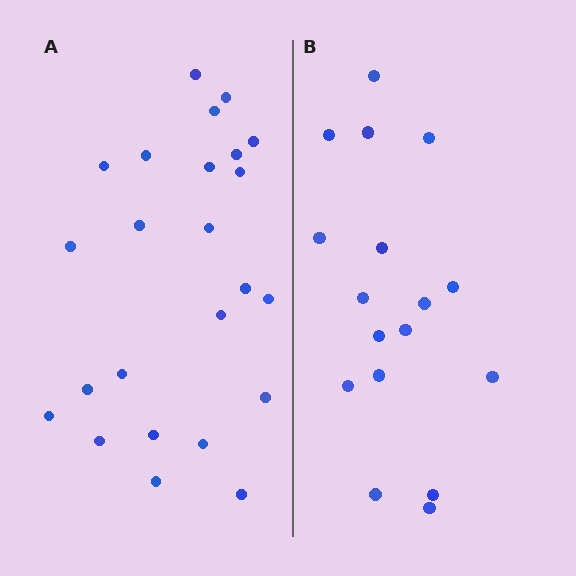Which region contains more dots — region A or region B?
Region A (the left region) has more dots.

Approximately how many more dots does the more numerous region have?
Region A has roughly 8 or so more dots than region B.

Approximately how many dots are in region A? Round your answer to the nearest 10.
About 20 dots. (The exact count is 24, which rounds to 20.)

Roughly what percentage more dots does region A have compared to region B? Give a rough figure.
About 40% more.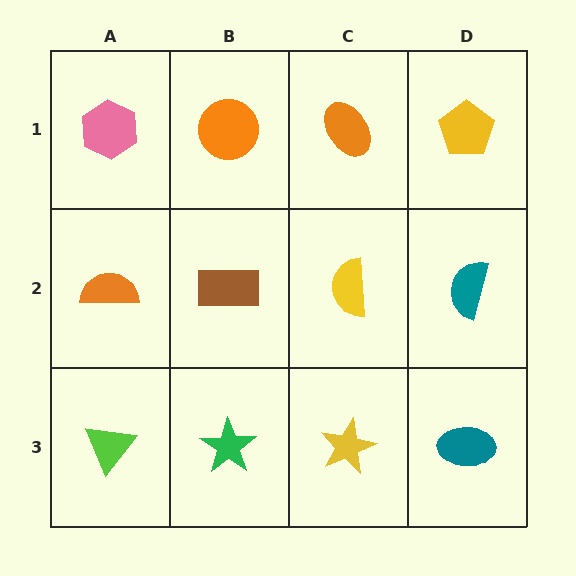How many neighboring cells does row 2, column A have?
3.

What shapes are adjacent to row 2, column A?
A pink hexagon (row 1, column A), a lime triangle (row 3, column A), a brown rectangle (row 2, column B).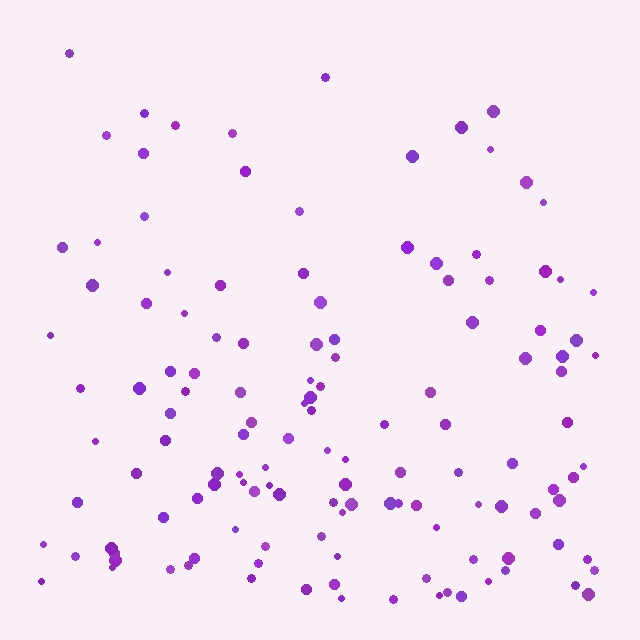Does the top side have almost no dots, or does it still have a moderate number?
Still a moderate number, just noticeably fewer than the bottom.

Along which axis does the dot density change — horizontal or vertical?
Vertical.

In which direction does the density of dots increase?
From top to bottom, with the bottom side densest.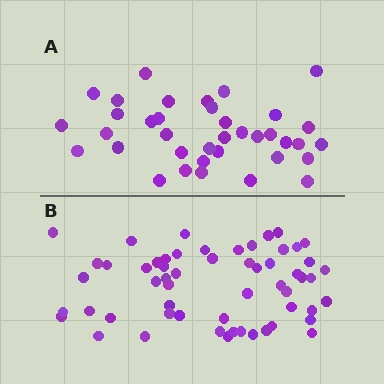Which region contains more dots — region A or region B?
Region B (the bottom region) has more dots.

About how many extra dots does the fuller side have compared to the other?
Region B has approximately 20 more dots than region A.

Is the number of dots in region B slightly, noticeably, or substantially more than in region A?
Region B has substantially more. The ratio is roughly 1.5 to 1.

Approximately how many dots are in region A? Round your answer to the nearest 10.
About 40 dots. (The exact count is 37, which rounds to 40.)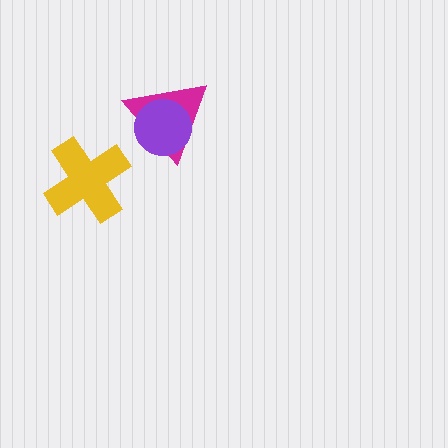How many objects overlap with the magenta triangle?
1 object overlaps with the magenta triangle.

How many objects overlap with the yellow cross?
0 objects overlap with the yellow cross.